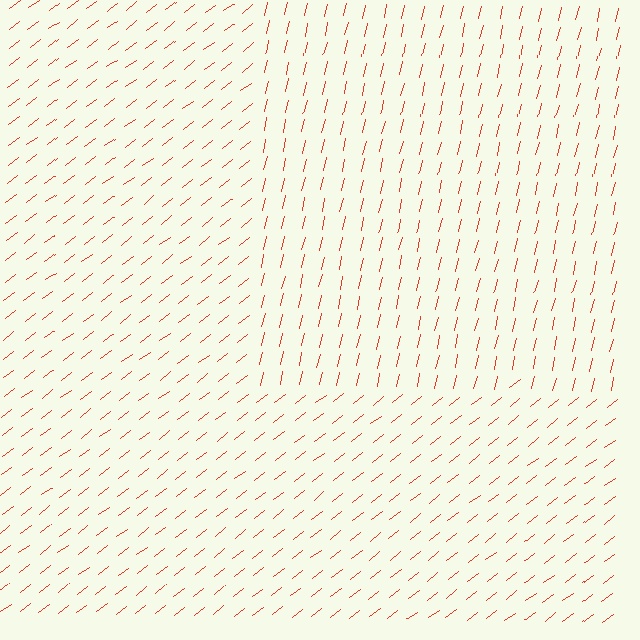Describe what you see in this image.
The image is filled with small red line segments. A rectangle region in the image has lines oriented differently from the surrounding lines, creating a visible texture boundary.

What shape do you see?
I see a rectangle.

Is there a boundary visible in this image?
Yes, there is a texture boundary formed by a change in line orientation.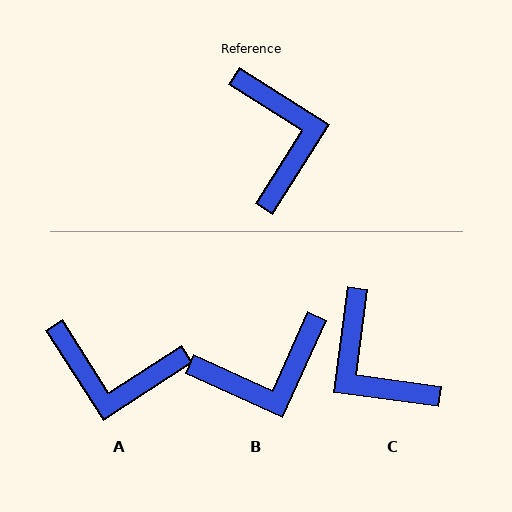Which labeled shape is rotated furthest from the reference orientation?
C, about 155 degrees away.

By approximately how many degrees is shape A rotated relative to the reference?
Approximately 115 degrees clockwise.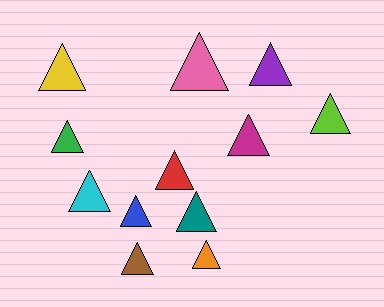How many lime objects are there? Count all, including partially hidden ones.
There is 1 lime object.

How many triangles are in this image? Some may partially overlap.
There are 12 triangles.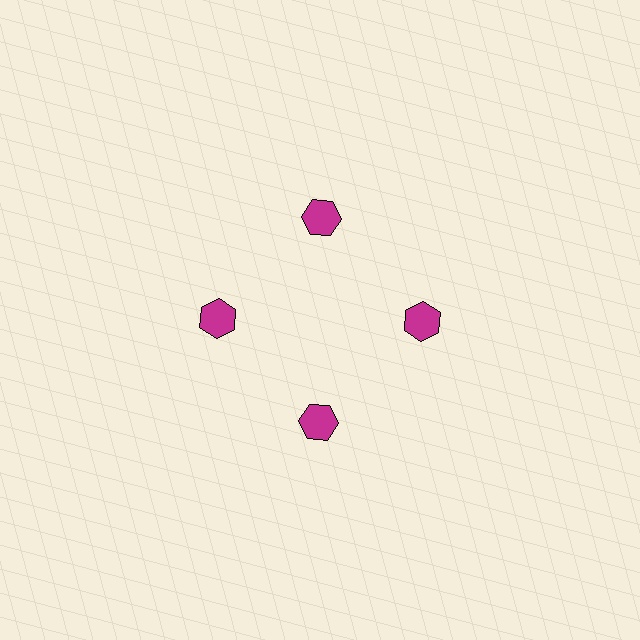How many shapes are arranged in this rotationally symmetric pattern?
There are 4 shapes, arranged in 4 groups of 1.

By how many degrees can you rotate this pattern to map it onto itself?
The pattern maps onto itself every 90 degrees of rotation.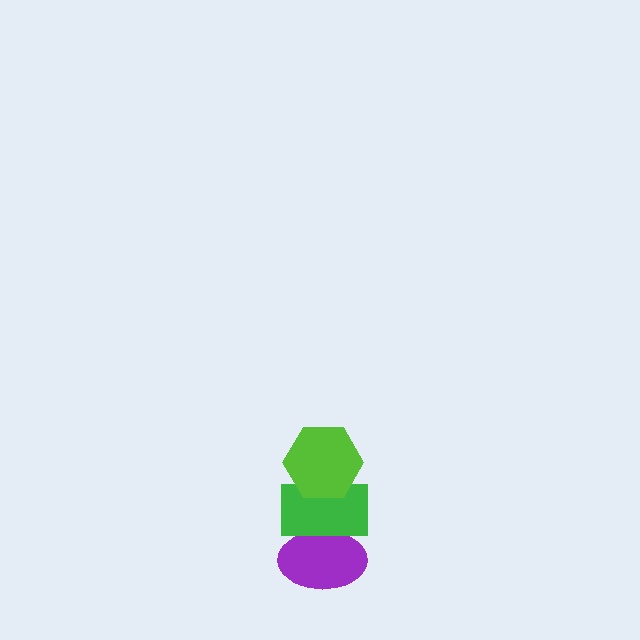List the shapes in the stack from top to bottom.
From top to bottom: the lime hexagon, the green rectangle, the purple ellipse.